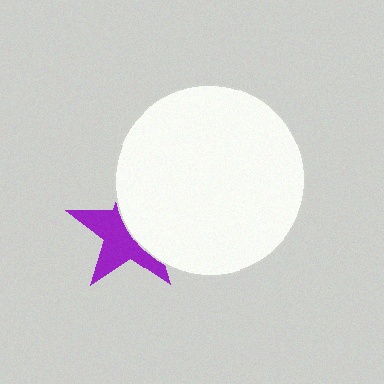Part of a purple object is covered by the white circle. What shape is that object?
It is a star.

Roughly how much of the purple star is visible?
About half of it is visible (roughly 53%).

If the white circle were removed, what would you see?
You would see the complete purple star.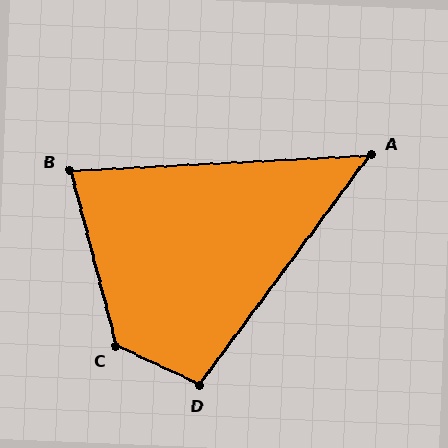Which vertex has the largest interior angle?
C, at approximately 130 degrees.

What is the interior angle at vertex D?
Approximately 101 degrees (obtuse).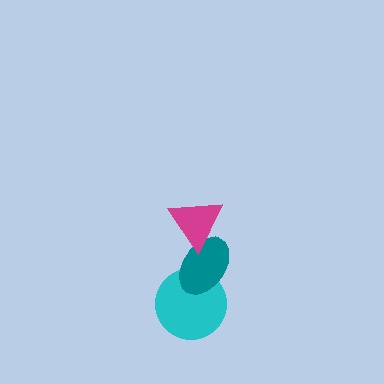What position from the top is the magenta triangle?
The magenta triangle is 1st from the top.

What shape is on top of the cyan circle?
The teal ellipse is on top of the cyan circle.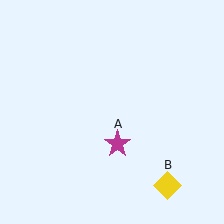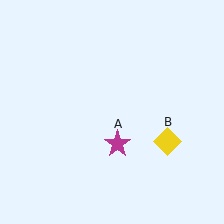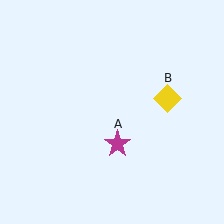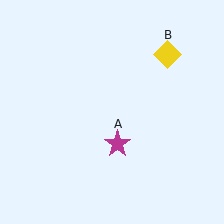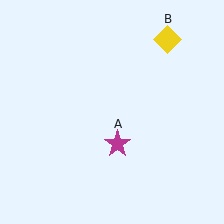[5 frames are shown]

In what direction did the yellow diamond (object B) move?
The yellow diamond (object B) moved up.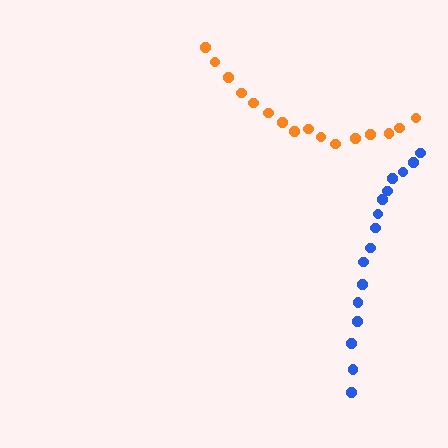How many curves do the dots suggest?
There are 2 distinct paths.